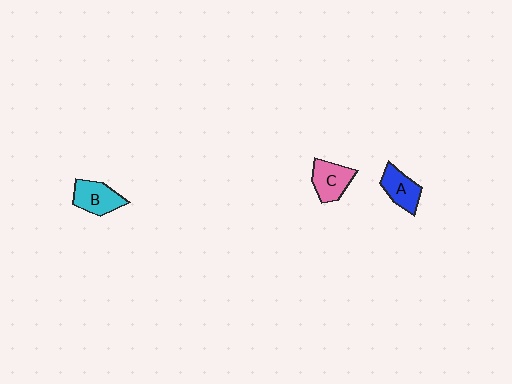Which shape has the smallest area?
Shape A (blue).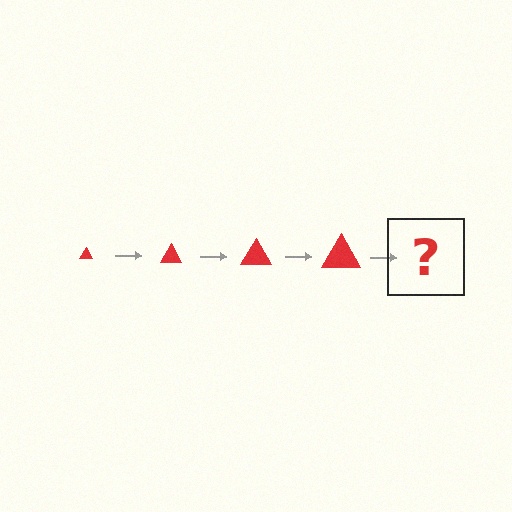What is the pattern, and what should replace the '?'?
The pattern is that the triangle gets progressively larger each step. The '?' should be a red triangle, larger than the previous one.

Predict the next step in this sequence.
The next step is a red triangle, larger than the previous one.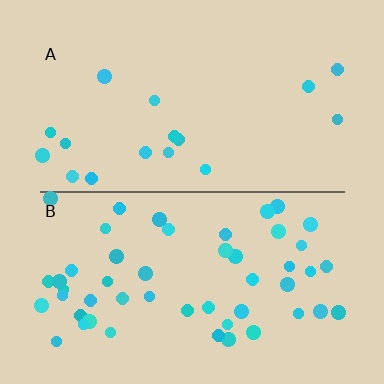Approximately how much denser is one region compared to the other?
Approximately 3.0× — region B over region A.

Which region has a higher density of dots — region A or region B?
B (the bottom).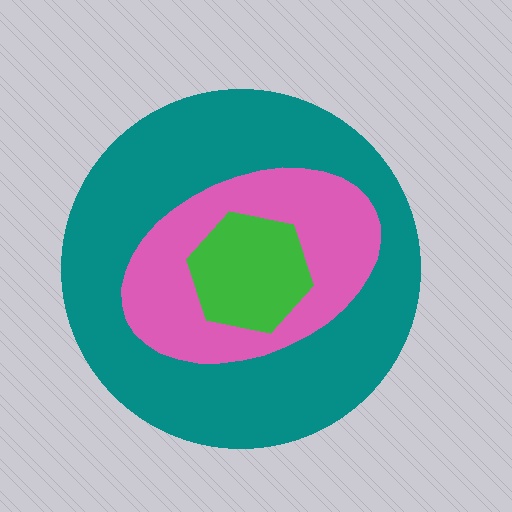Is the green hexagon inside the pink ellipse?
Yes.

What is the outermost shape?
The teal circle.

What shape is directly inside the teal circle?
The pink ellipse.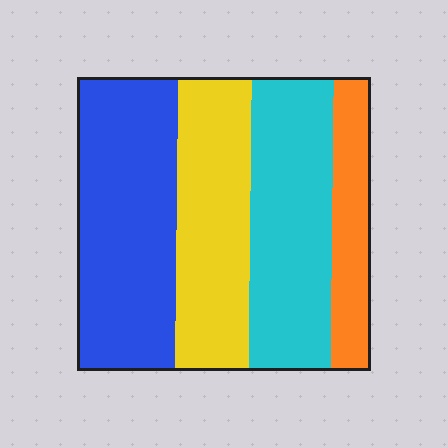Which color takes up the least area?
Orange, at roughly 15%.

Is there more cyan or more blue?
Blue.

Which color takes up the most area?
Blue, at roughly 35%.